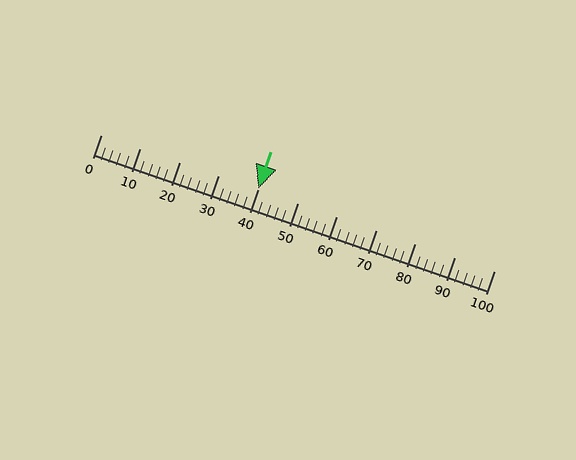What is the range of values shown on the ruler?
The ruler shows values from 0 to 100.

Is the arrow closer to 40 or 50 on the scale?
The arrow is closer to 40.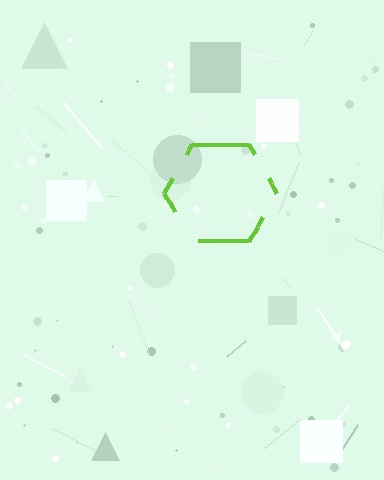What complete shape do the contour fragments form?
The contour fragments form a hexagon.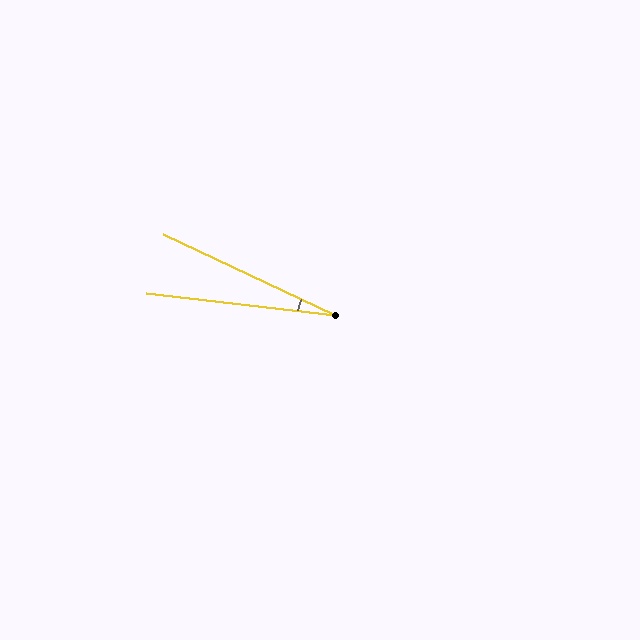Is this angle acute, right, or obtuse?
It is acute.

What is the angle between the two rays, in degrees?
Approximately 18 degrees.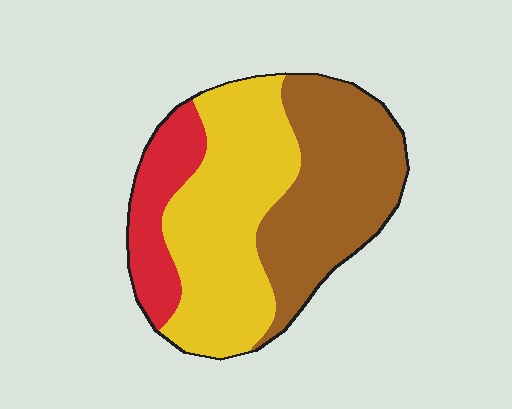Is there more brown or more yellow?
Yellow.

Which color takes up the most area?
Yellow, at roughly 45%.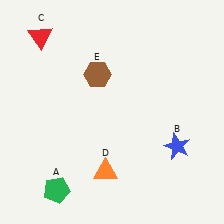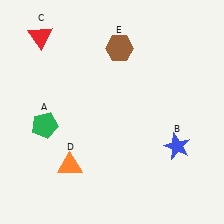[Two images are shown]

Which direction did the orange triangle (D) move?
The orange triangle (D) moved left.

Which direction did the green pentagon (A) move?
The green pentagon (A) moved up.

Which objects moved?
The objects that moved are: the green pentagon (A), the orange triangle (D), the brown hexagon (E).